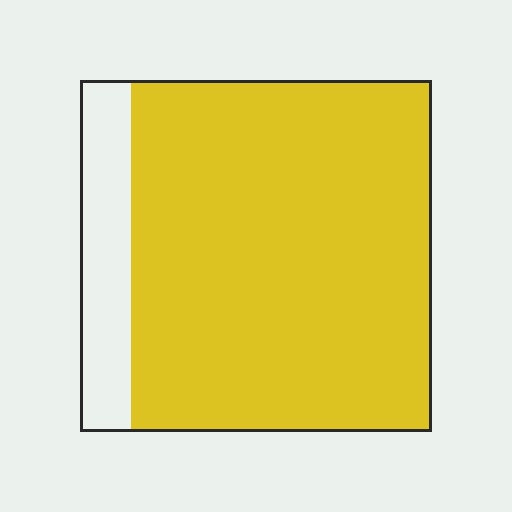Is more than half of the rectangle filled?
Yes.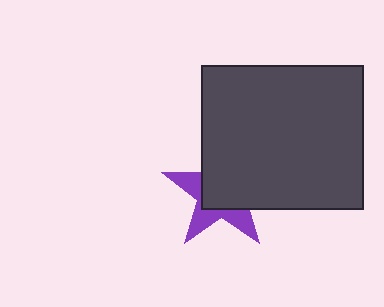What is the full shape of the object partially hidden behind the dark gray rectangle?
The partially hidden object is a purple star.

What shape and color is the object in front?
The object in front is a dark gray rectangle.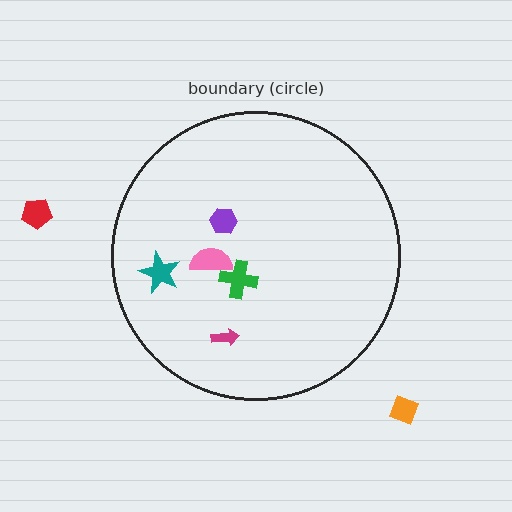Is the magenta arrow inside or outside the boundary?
Inside.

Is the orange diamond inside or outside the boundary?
Outside.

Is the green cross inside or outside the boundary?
Inside.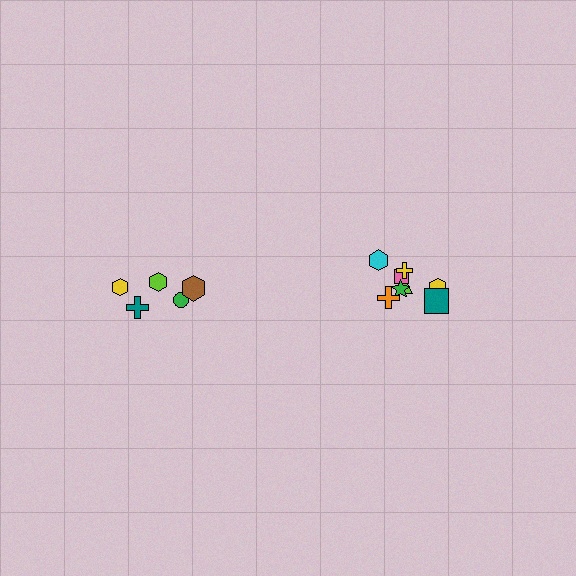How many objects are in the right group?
There are 8 objects.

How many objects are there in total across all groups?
There are 13 objects.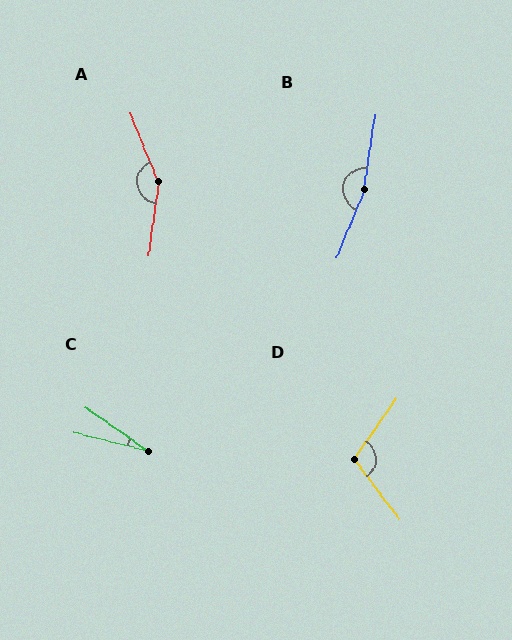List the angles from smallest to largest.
C (21°), D (109°), A (150°), B (166°).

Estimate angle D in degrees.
Approximately 109 degrees.